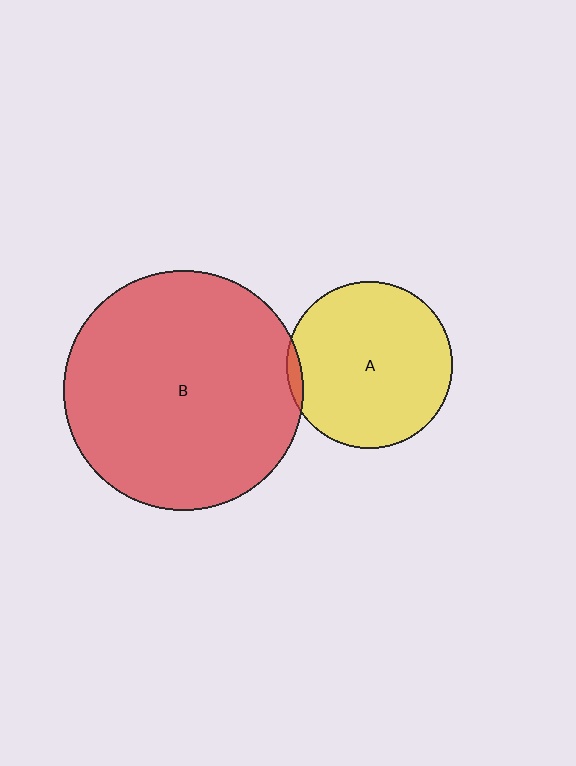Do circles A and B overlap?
Yes.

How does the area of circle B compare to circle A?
Approximately 2.1 times.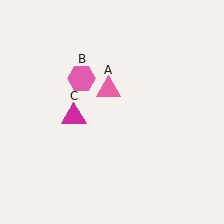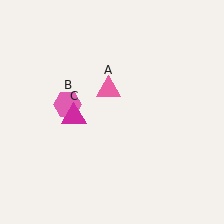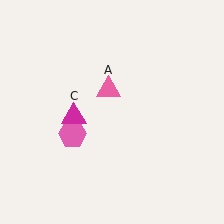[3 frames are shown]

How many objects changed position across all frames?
1 object changed position: pink hexagon (object B).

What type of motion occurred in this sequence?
The pink hexagon (object B) rotated counterclockwise around the center of the scene.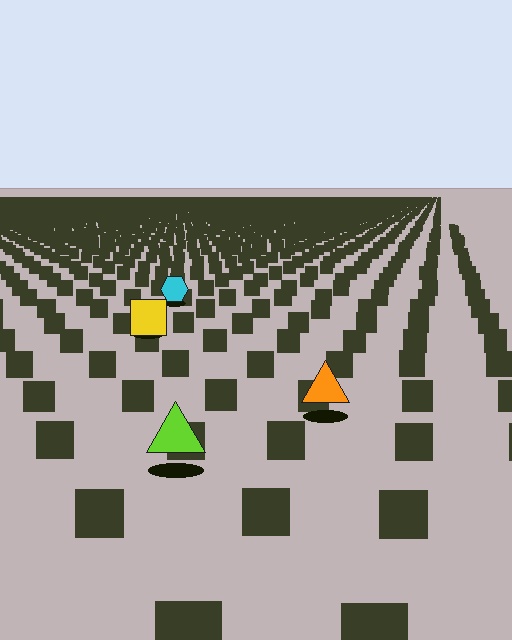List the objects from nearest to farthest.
From nearest to farthest: the lime triangle, the orange triangle, the yellow square, the cyan hexagon.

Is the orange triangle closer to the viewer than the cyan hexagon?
Yes. The orange triangle is closer — you can tell from the texture gradient: the ground texture is coarser near it.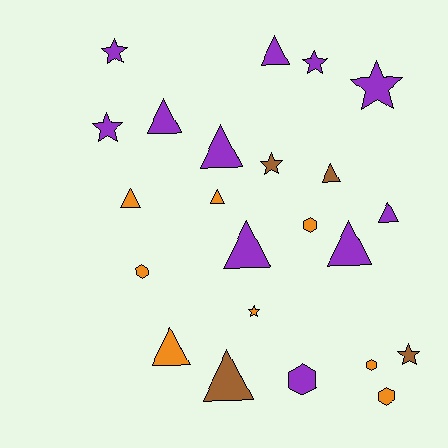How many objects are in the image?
There are 23 objects.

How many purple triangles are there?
There are 6 purple triangles.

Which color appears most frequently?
Purple, with 11 objects.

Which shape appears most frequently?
Triangle, with 11 objects.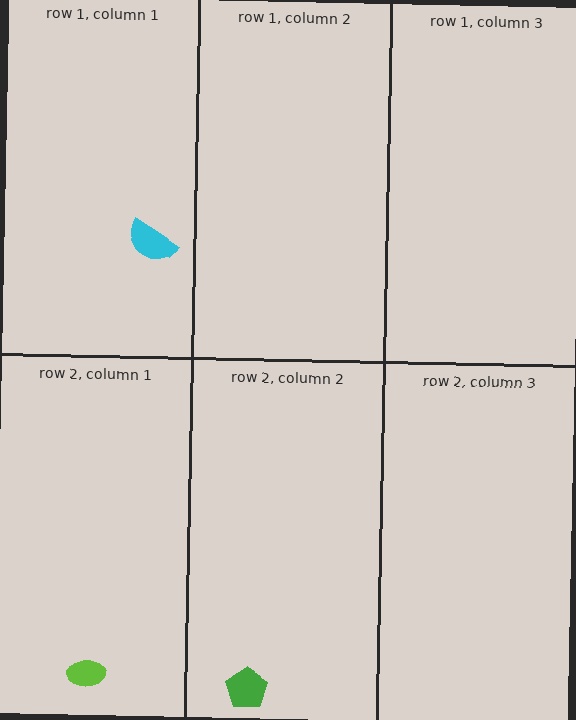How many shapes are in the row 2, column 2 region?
1.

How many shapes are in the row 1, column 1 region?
1.